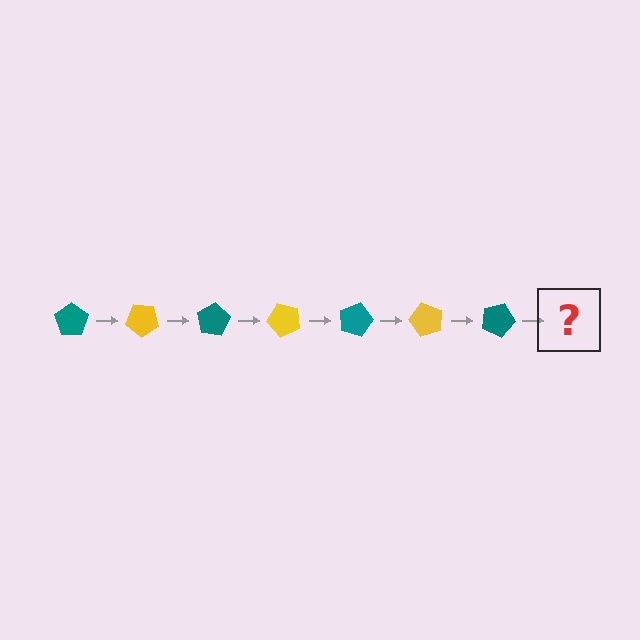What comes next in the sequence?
The next element should be a yellow pentagon, rotated 280 degrees from the start.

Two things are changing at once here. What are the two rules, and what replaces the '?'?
The two rules are that it rotates 40 degrees each step and the color cycles through teal and yellow. The '?' should be a yellow pentagon, rotated 280 degrees from the start.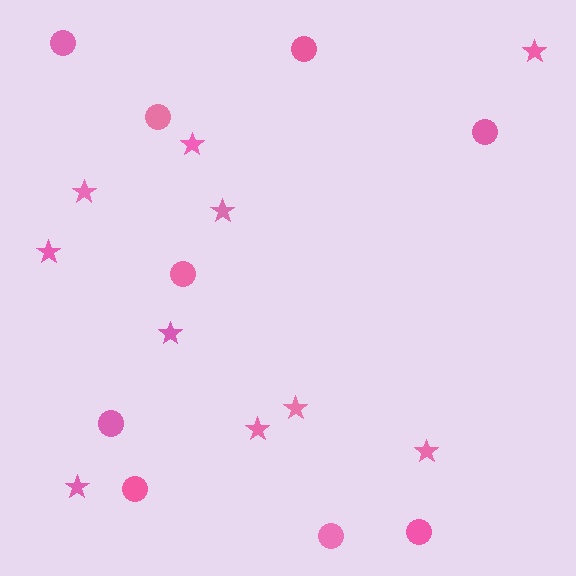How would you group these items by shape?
There are 2 groups: one group of stars (10) and one group of circles (9).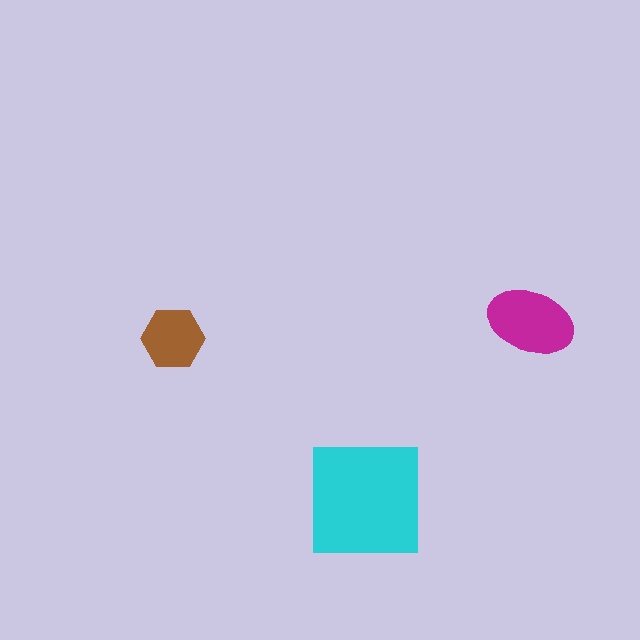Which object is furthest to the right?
The magenta ellipse is rightmost.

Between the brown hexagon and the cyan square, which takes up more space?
The cyan square.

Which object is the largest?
The cyan square.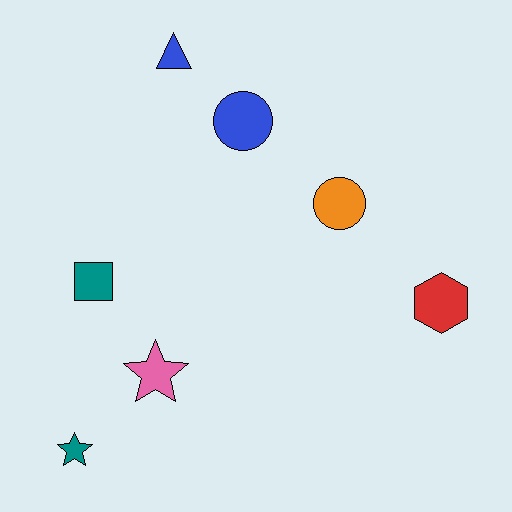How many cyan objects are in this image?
There are no cyan objects.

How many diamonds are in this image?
There are no diamonds.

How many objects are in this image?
There are 7 objects.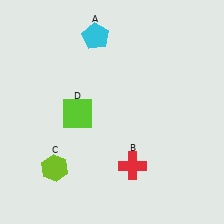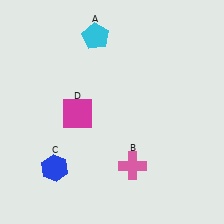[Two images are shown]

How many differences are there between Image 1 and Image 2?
There are 3 differences between the two images.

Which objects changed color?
B changed from red to pink. C changed from lime to blue. D changed from lime to magenta.